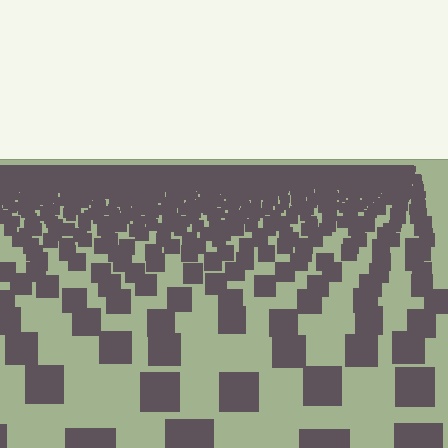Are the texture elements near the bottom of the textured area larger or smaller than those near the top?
Larger. Near the bottom, elements are closer to the viewer and appear at a bigger on-screen size.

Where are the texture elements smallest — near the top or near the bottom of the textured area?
Near the top.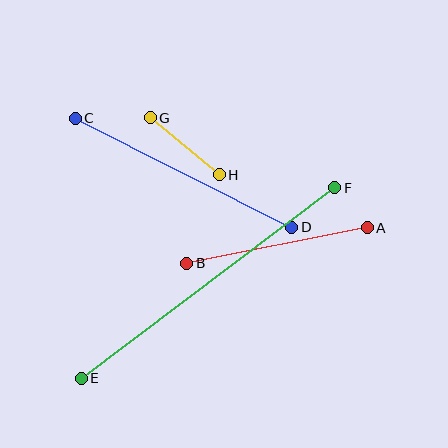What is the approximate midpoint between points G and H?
The midpoint is at approximately (185, 146) pixels.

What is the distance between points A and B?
The distance is approximately 184 pixels.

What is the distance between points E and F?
The distance is approximately 317 pixels.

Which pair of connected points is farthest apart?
Points E and F are farthest apart.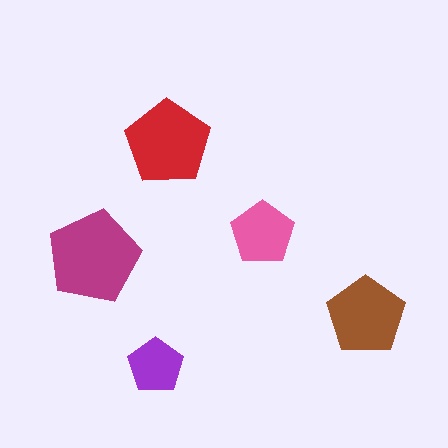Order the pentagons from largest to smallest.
the magenta one, the red one, the brown one, the pink one, the purple one.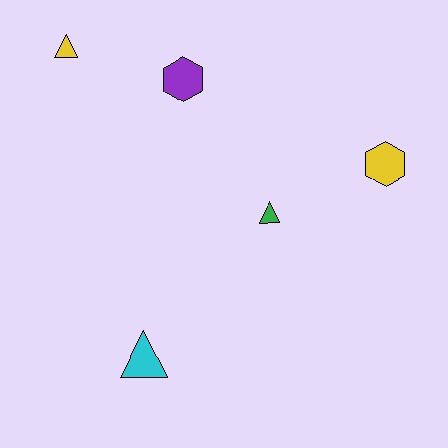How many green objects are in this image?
There is 1 green object.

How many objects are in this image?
There are 5 objects.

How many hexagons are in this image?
There are 2 hexagons.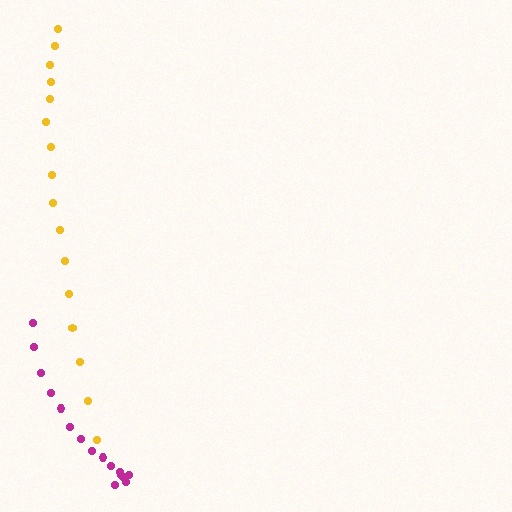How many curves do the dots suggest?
There are 2 distinct paths.